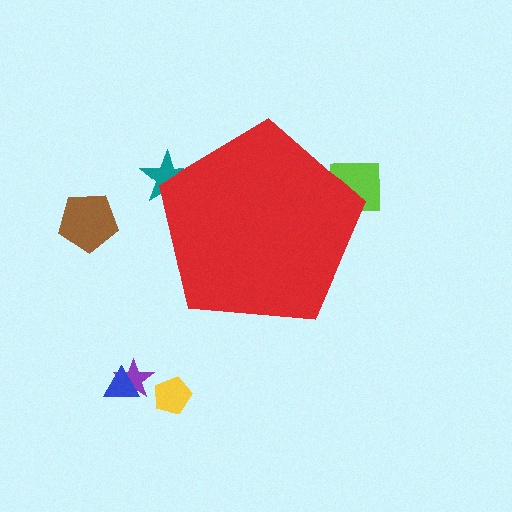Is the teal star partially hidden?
Yes, the teal star is partially hidden behind the red pentagon.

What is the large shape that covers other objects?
A red pentagon.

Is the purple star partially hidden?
No, the purple star is fully visible.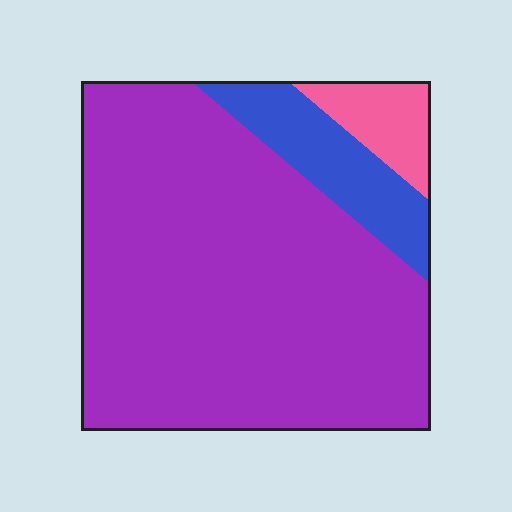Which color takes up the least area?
Pink, at roughly 5%.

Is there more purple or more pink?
Purple.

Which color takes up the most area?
Purple, at roughly 80%.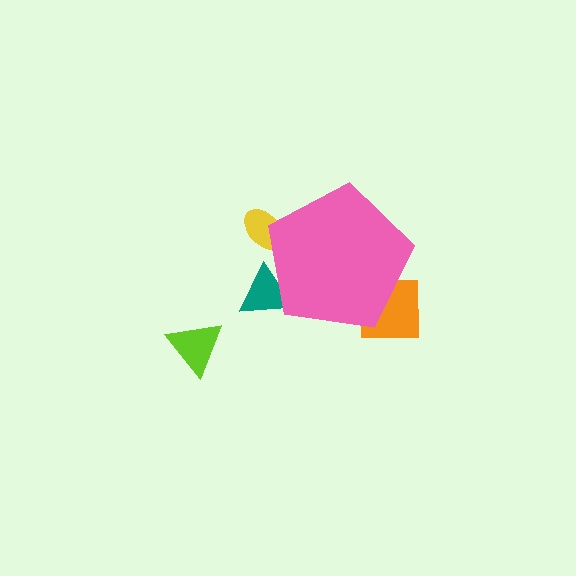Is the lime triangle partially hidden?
No, the lime triangle is fully visible.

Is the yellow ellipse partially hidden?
Yes, the yellow ellipse is partially hidden behind the pink pentagon.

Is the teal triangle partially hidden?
Yes, the teal triangle is partially hidden behind the pink pentagon.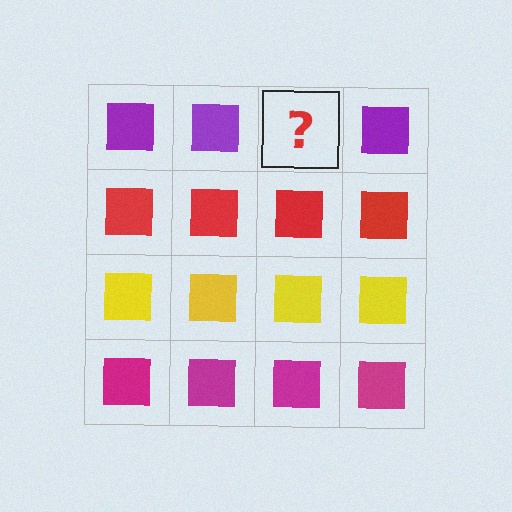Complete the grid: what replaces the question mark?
The question mark should be replaced with a purple square.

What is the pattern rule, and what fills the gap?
The rule is that each row has a consistent color. The gap should be filled with a purple square.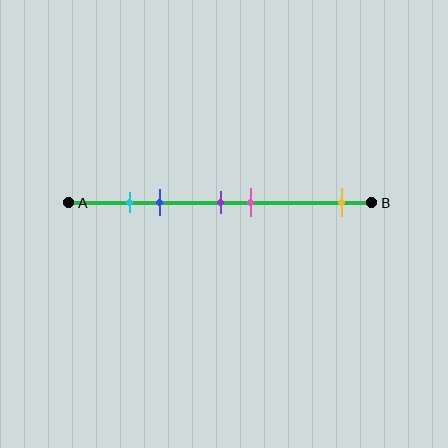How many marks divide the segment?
There are 5 marks dividing the segment.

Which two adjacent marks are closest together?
The cyan and blue marks are the closest adjacent pair.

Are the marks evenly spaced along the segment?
No, the marks are not evenly spaced.